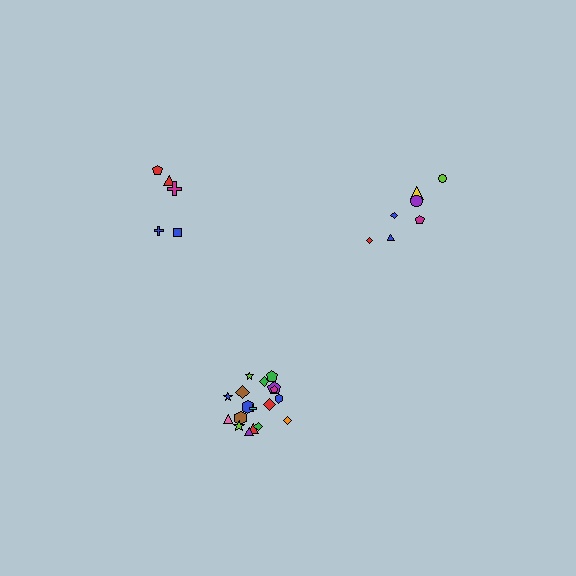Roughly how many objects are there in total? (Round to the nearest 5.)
Roughly 30 objects in total.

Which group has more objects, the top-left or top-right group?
The top-right group.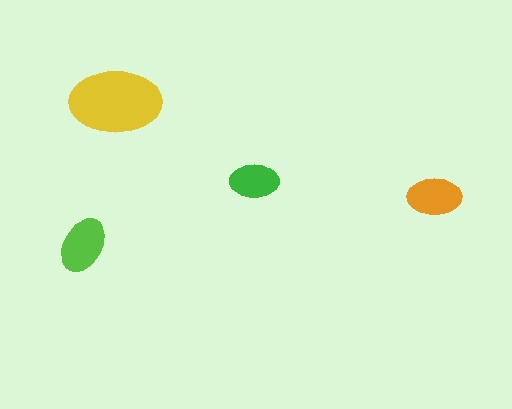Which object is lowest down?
The lime ellipse is bottommost.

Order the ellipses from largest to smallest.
the yellow one, the lime one, the orange one, the green one.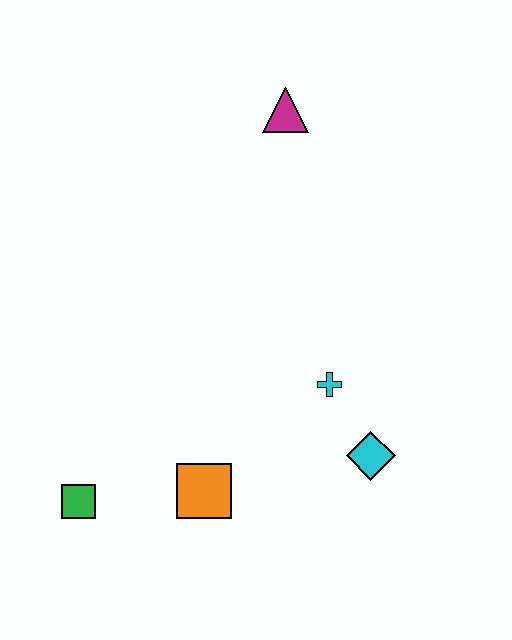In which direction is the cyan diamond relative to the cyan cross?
The cyan diamond is below the cyan cross.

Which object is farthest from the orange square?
The magenta triangle is farthest from the orange square.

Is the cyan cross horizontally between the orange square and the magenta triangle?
No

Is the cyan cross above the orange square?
Yes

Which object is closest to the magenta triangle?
The cyan cross is closest to the magenta triangle.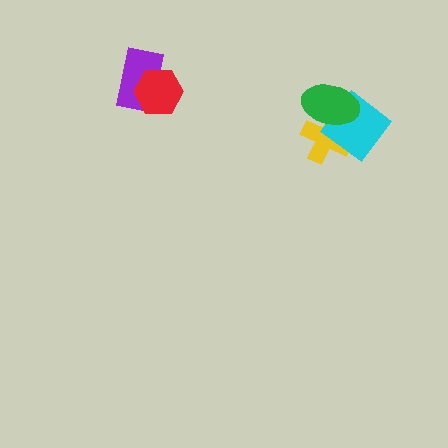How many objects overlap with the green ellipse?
2 objects overlap with the green ellipse.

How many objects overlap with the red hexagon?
1 object overlaps with the red hexagon.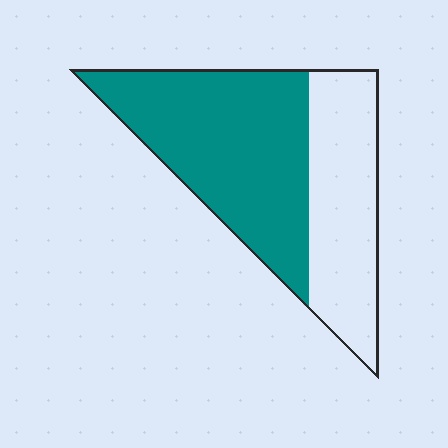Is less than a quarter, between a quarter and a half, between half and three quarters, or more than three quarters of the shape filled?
Between half and three quarters.